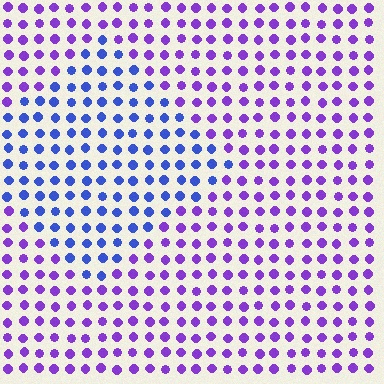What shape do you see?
I see a diamond.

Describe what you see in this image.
The image is filled with small purple elements in a uniform arrangement. A diamond-shaped region is visible where the elements are tinted to a slightly different hue, forming a subtle color boundary.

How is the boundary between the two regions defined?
The boundary is defined purely by a slight shift in hue (about 42 degrees). Spacing, size, and orientation are identical on both sides.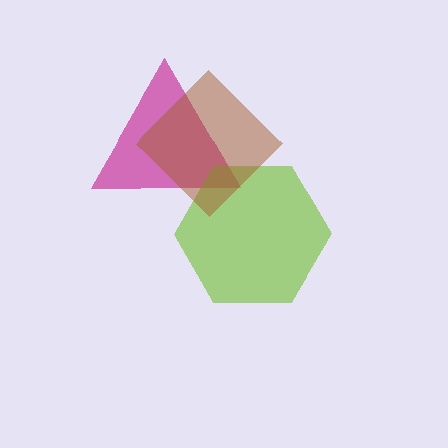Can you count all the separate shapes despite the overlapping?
Yes, there are 3 separate shapes.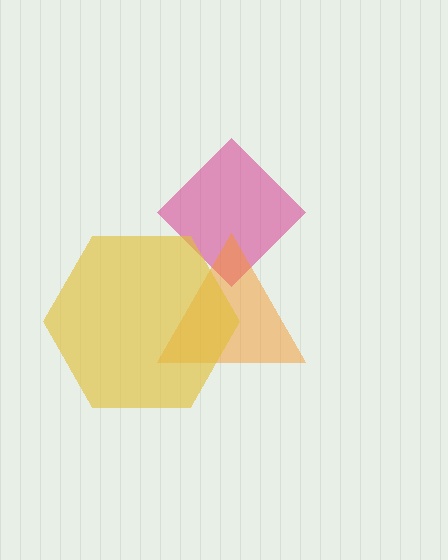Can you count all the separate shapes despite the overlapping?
Yes, there are 3 separate shapes.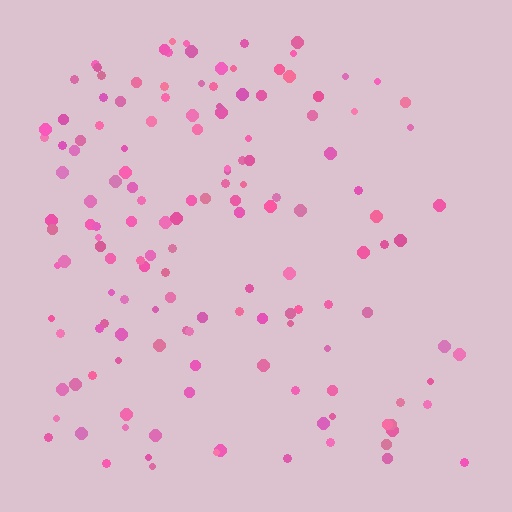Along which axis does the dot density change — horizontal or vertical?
Horizontal.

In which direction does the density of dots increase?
From right to left, with the left side densest.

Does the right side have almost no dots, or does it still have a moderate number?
Still a moderate number, just noticeably fewer than the left.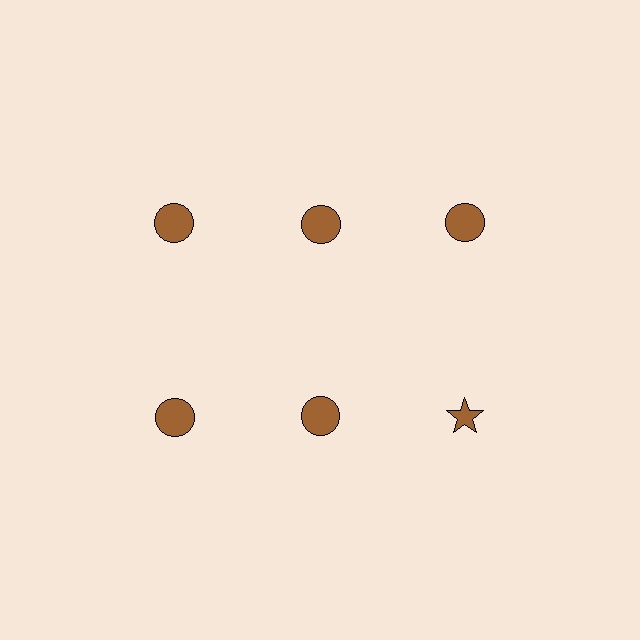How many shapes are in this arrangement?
There are 6 shapes arranged in a grid pattern.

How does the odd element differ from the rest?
It has a different shape: star instead of circle.